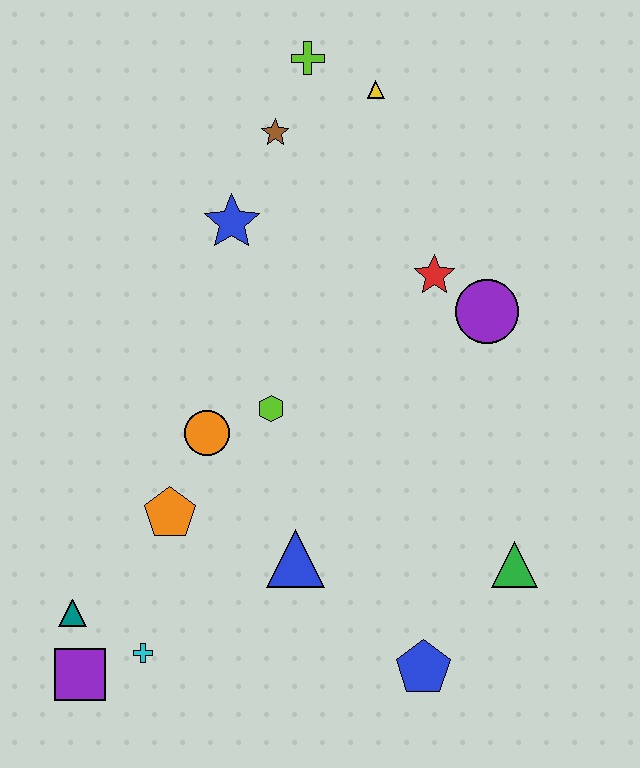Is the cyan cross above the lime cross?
No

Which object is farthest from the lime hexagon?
The lime cross is farthest from the lime hexagon.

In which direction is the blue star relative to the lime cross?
The blue star is below the lime cross.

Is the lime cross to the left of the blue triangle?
No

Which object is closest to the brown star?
The lime cross is closest to the brown star.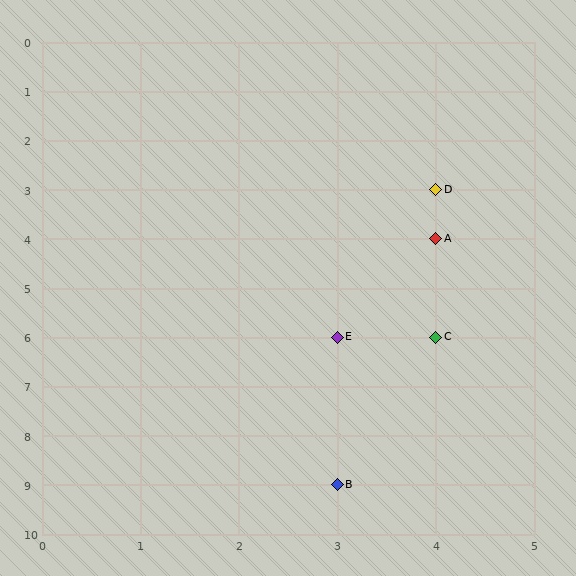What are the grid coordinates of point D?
Point D is at grid coordinates (4, 3).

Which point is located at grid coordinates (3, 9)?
Point B is at (3, 9).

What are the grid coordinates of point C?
Point C is at grid coordinates (4, 6).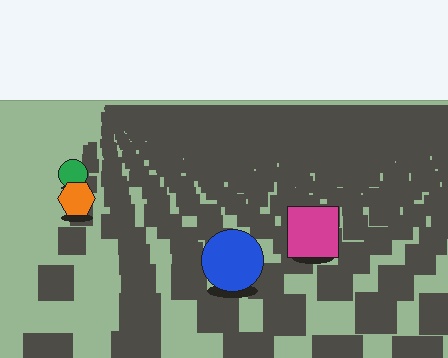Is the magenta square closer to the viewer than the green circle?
Yes. The magenta square is closer — you can tell from the texture gradient: the ground texture is coarser near it.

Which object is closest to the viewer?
The blue circle is closest. The texture marks near it are larger and more spread out.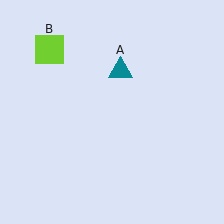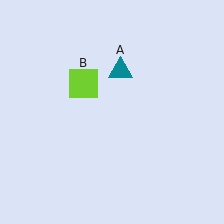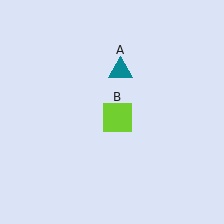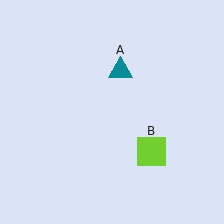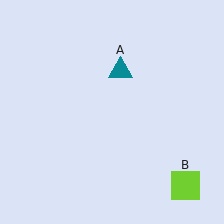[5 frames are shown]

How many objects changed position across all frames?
1 object changed position: lime square (object B).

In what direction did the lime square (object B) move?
The lime square (object B) moved down and to the right.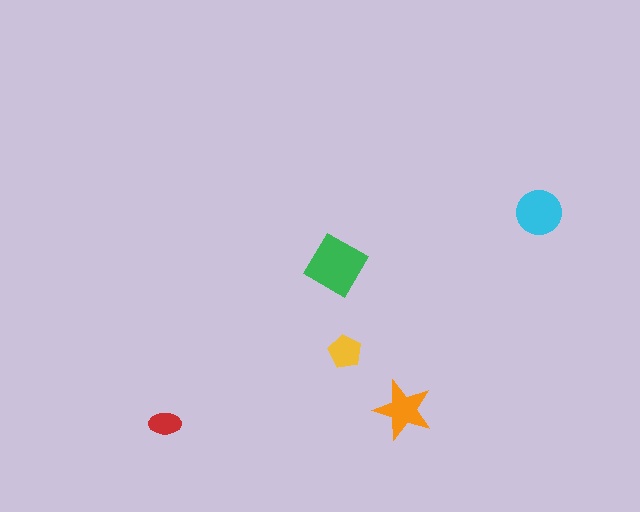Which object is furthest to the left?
The red ellipse is leftmost.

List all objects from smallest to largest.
The red ellipse, the yellow pentagon, the orange star, the cyan circle, the green square.